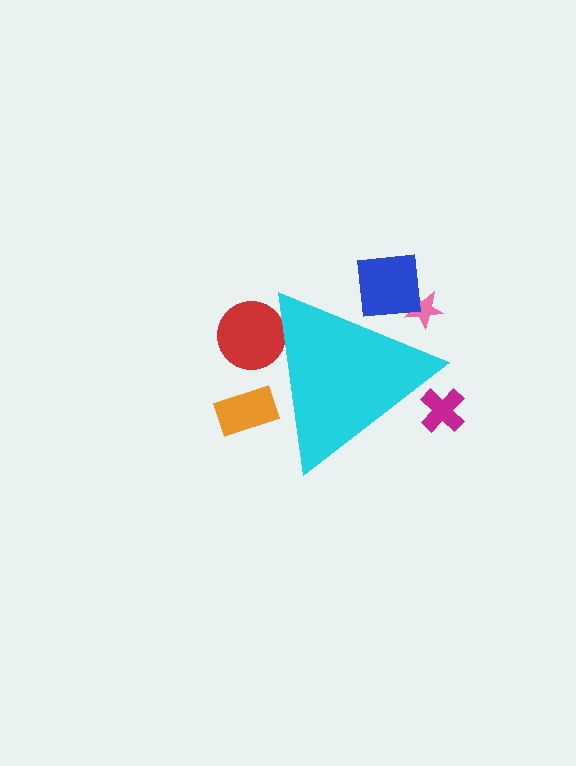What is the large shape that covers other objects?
A cyan triangle.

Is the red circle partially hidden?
Yes, the red circle is partially hidden behind the cyan triangle.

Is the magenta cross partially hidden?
Yes, the magenta cross is partially hidden behind the cyan triangle.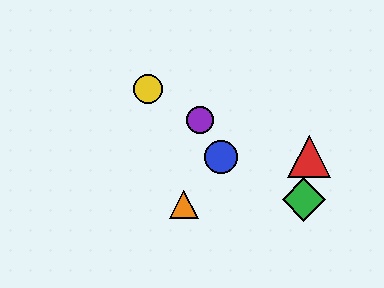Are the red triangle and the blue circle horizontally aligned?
Yes, both are at y≈157.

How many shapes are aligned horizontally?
2 shapes (the red triangle, the blue circle) are aligned horizontally.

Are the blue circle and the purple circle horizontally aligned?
No, the blue circle is at y≈157 and the purple circle is at y≈120.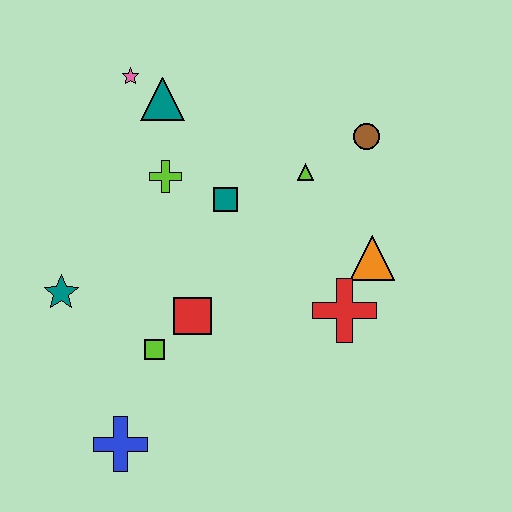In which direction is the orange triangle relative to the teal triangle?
The orange triangle is to the right of the teal triangle.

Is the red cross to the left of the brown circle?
Yes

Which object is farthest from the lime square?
The brown circle is farthest from the lime square.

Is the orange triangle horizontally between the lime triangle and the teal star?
No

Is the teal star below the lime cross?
Yes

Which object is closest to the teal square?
The lime cross is closest to the teal square.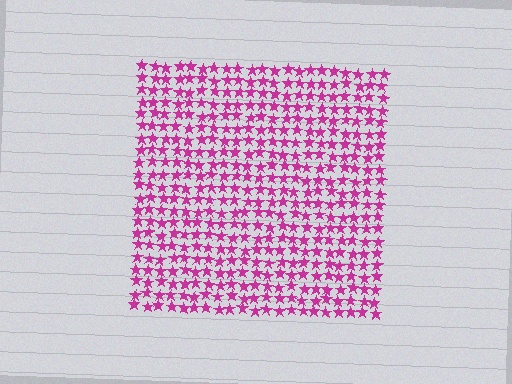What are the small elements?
The small elements are stars.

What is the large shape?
The large shape is a square.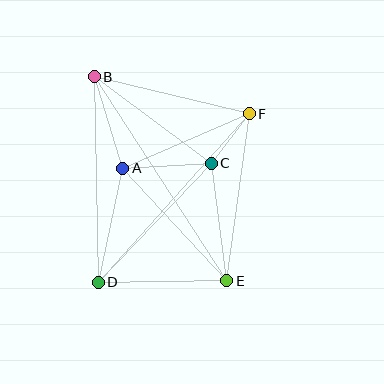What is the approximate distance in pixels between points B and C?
The distance between B and C is approximately 145 pixels.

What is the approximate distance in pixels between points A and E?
The distance between A and E is approximately 153 pixels.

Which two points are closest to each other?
Points C and F are closest to each other.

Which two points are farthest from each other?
Points B and E are farthest from each other.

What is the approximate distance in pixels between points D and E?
The distance between D and E is approximately 129 pixels.